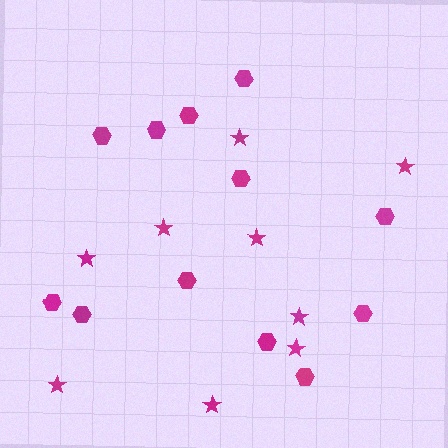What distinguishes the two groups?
There are 2 groups: one group of stars (9) and one group of hexagons (12).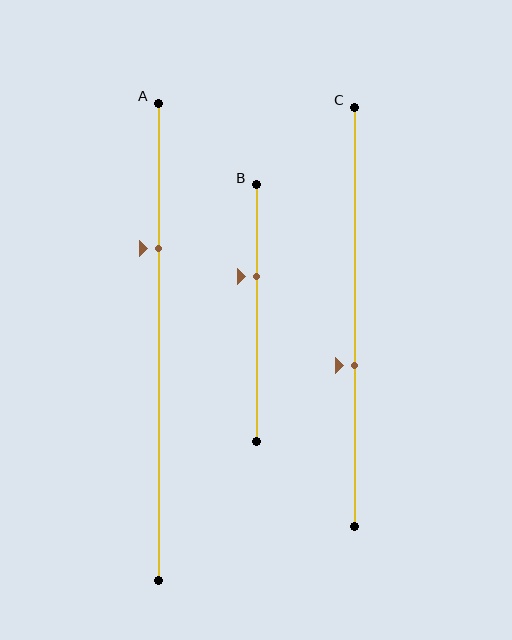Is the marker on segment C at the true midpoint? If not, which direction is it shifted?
No, the marker on segment C is shifted downward by about 12% of the segment length.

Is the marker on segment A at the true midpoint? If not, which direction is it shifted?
No, the marker on segment A is shifted upward by about 19% of the segment length.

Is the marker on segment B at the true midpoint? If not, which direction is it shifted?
No, the marker on segment B is shifted upward by about 14% of the segment length.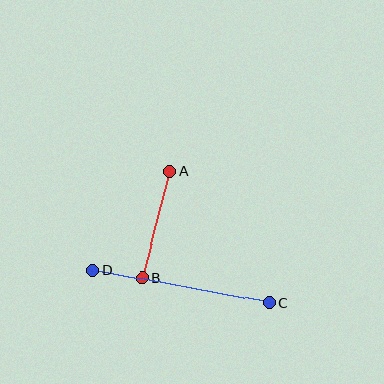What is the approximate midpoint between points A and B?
The midpoint is at approximately (156, 225) pixels.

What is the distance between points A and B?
The distance is approximately 110 pixels.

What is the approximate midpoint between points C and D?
The midpoint is at approximately (181, 286) pixels.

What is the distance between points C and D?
The distance is approximately 180 pixels.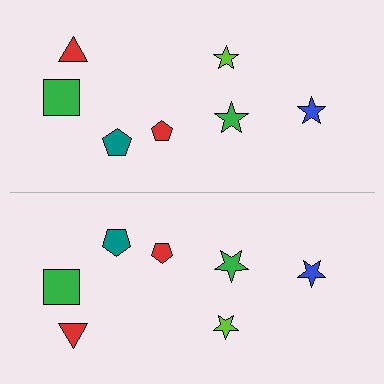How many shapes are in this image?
There are 14 shapes in this image.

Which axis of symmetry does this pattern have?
The pattern has a horizontal axis of symmetry running through the center of the image.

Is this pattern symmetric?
Yes, this pattern has bilateral (reflection) symmetry.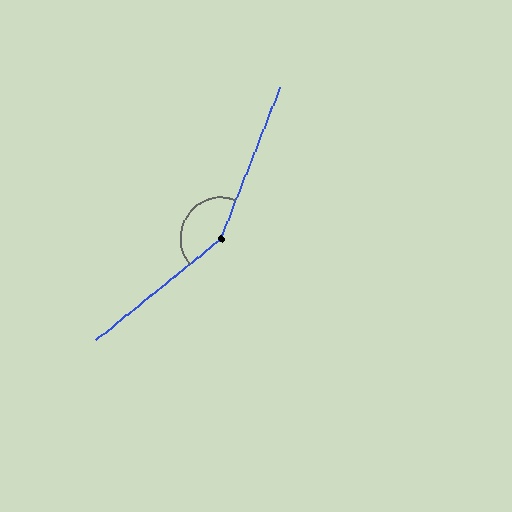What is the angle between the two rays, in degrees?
Approximately 151 degrees.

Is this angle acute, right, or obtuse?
It is obtuse.